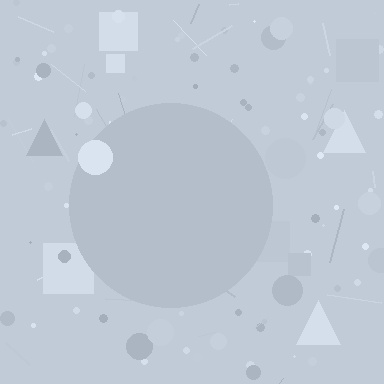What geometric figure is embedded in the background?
A circle is embedded in the background.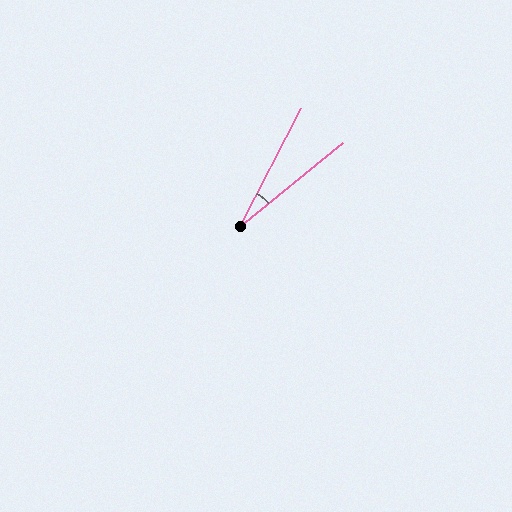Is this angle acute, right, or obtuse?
It is acute.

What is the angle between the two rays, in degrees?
Approximately 24 degrees.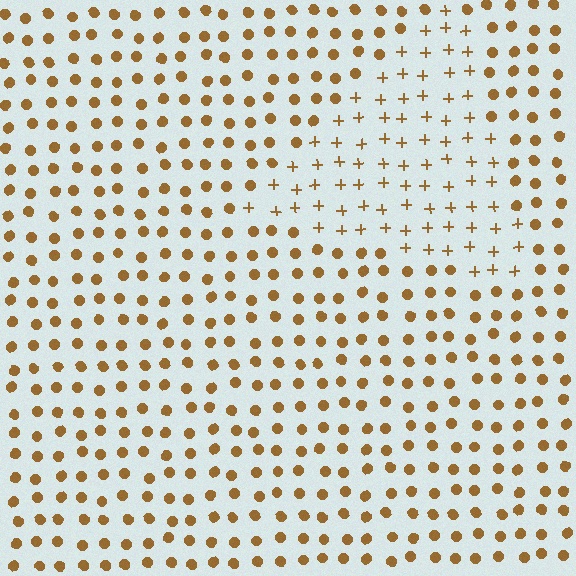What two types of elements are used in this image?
The image uses plus signs inside the triangle region and circles outside it.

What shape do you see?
I see a triangle.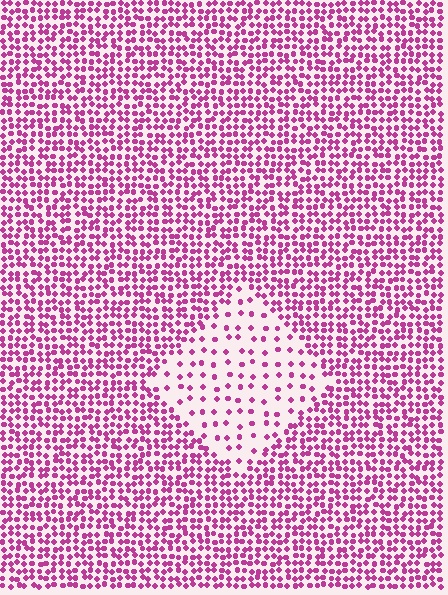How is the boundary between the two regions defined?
The boundary is defined by a change in element density (approximately 2.9x ratio). All elements are the same color, size, and shape.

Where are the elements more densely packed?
The elements are more densely packed outside the diamond boundary.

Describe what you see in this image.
The image contains small magenta elements arranged at two different densities. A diamond-shaped region is visible where the elements are less densely packed than the surrounding area.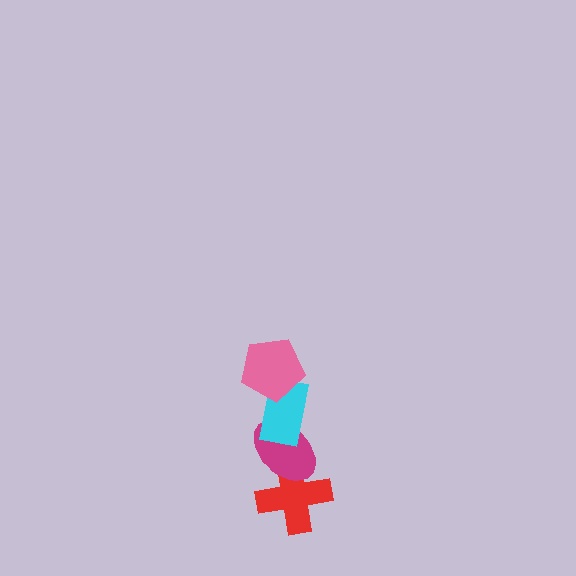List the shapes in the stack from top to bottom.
From top to bottom: the pink pentagon, the cyan rectangle, the magenta ellipse, the red cross.